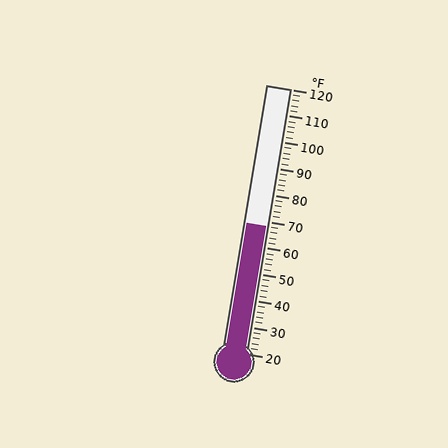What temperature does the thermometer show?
The thermometer shows approximately 68°F.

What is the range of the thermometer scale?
The thermometer scale ranges from 20°F to 120°F.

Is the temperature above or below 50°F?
The temperature is above 50°F.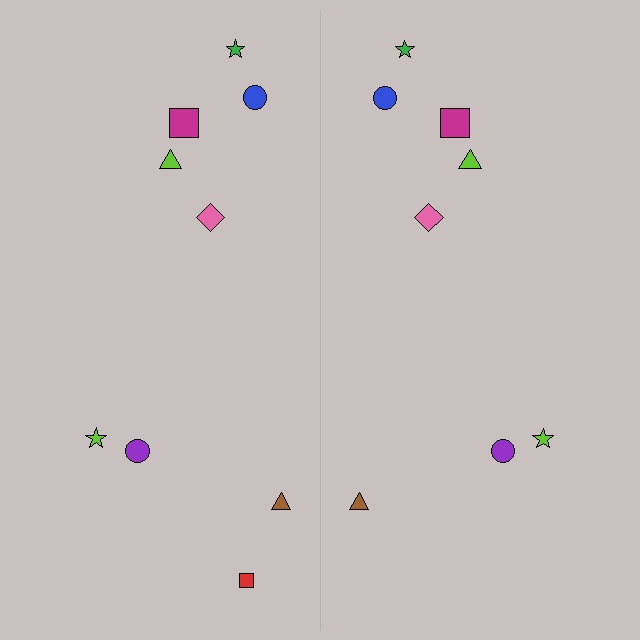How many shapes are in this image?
There are 17 shapes in this image.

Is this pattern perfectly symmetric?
No, the pattern is not perfectly symmetric. A red square is missing from the right side.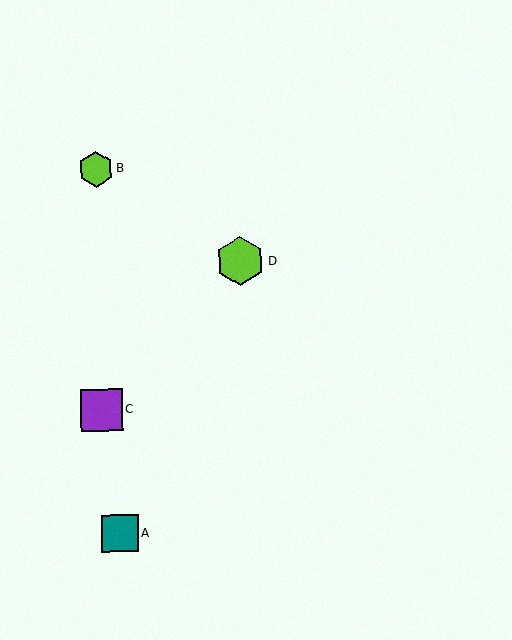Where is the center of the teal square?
The center of the teal square is at (120, 533).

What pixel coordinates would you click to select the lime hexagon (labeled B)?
Click at (96, 169) to select the lime hexagon B.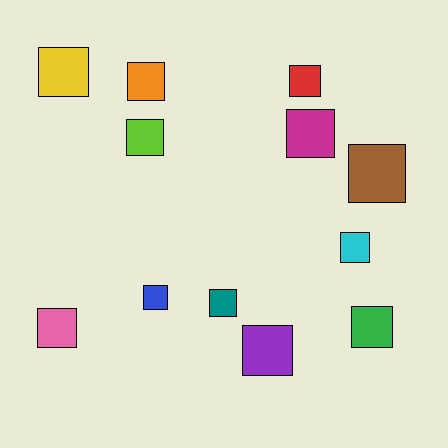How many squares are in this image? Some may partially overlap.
There are 12 squares.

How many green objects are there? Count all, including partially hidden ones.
There is 1 green object.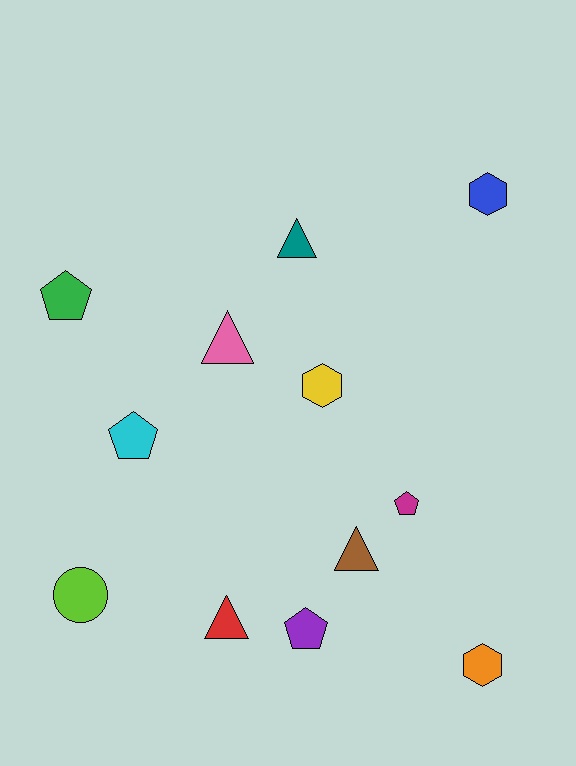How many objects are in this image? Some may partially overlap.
There are 12 objects.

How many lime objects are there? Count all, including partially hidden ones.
There is 1 lime object.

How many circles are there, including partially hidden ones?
There is 1 circle.